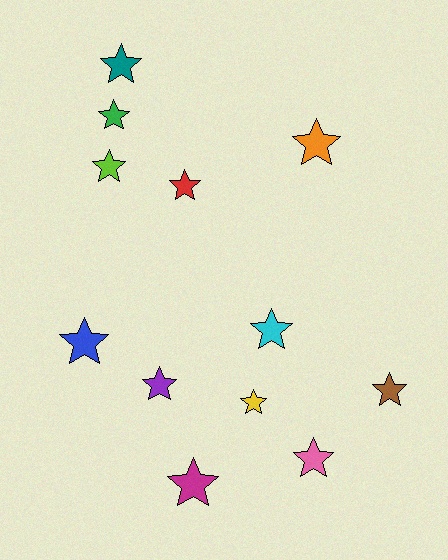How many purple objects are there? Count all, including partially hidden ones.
There is 1 purple object.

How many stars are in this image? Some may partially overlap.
There are 12 stars.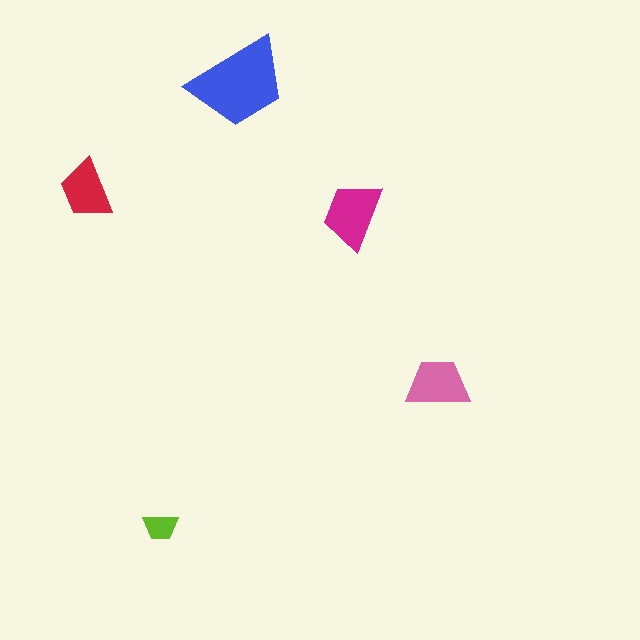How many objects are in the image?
There are 5 objects in the image.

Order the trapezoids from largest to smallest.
the blue one, the magenta one, the pink one, the red one, the lime one.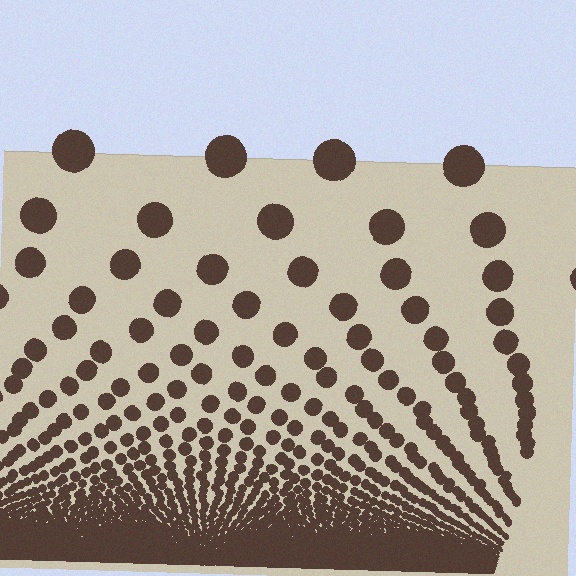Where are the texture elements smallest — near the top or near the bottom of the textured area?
Near the bottom.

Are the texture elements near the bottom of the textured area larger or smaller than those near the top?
Smaller. The gradient is inverted — elements near the bottom are smaller and denser.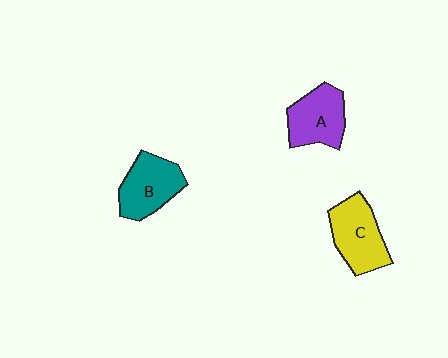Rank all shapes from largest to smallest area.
From largest to smallest: C (yellow), B (teal), A (purple).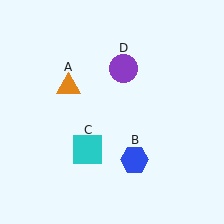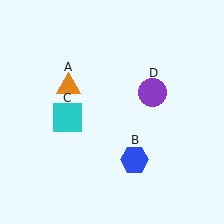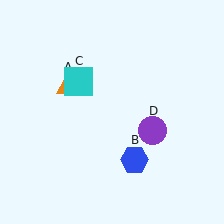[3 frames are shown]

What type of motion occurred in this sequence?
The cyan square (object C), purple circle (object D) rotated clockwise around the center of the scene.